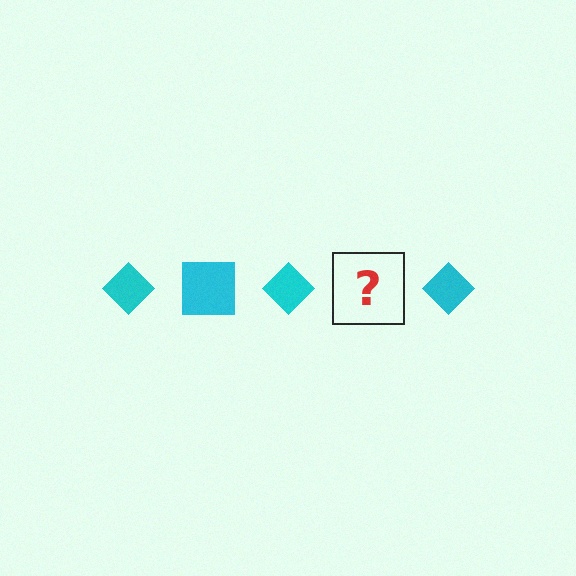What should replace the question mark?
The question mark should be replaced with a cyan square.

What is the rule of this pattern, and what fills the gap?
The rule is that the pattern cycles through diamond, square shapes in cyan. The gap should be filled with a cyan square.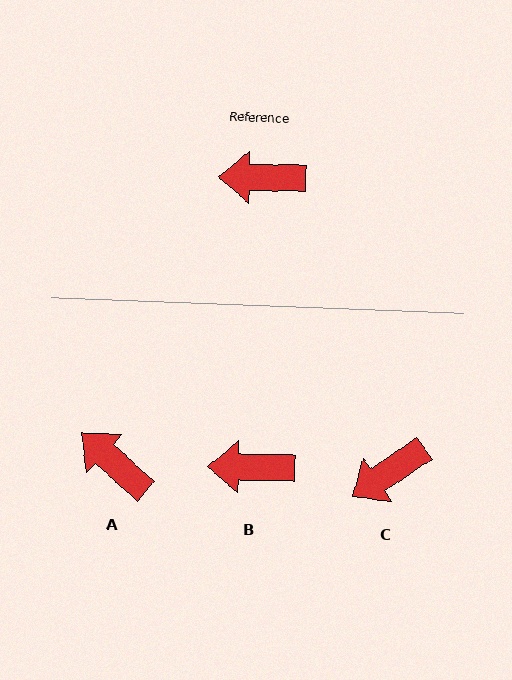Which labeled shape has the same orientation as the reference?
B.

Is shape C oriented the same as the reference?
No, it is off by about 35 degrees.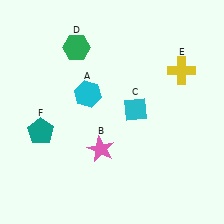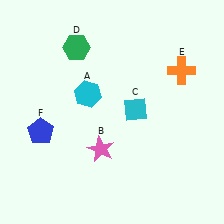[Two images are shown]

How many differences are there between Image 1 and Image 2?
There are 2 differences between the two images.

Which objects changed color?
E changed from yellow to orange. F changed from teal to blue.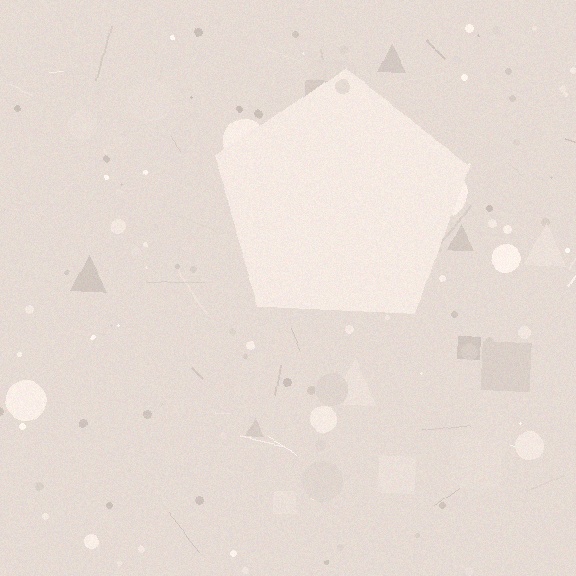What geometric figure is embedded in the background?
A pentagon is embedded in the background.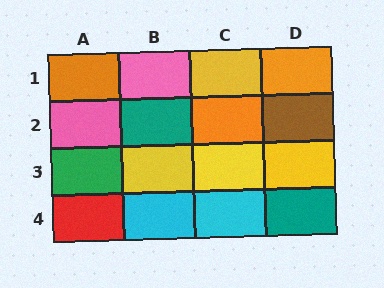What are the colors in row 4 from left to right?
Red, cyan, cyan, teal.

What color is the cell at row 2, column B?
Teal.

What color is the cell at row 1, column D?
Orange.